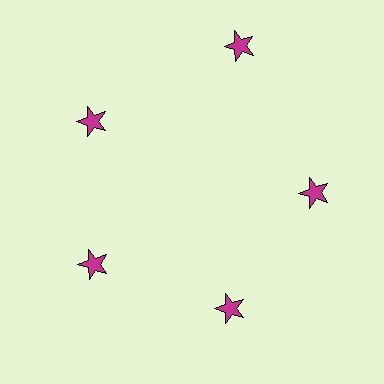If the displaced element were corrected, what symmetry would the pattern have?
It would have 5-fold rotational symmetry — the pattern would map onto itself every 72 degrees.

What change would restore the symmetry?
The symmetry would be restored by moving it inward, back onto the ring so that all 5 stars sit at equal angles and equal distance from the center.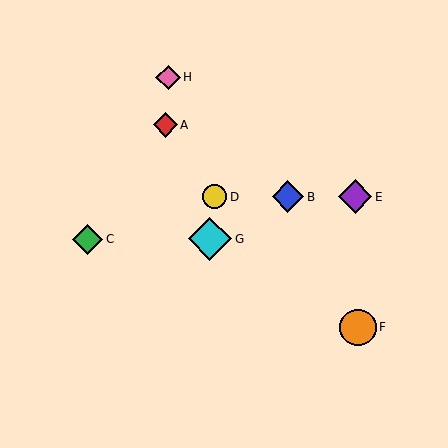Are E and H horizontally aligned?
No, E is at y≈197 and H is at y≈77.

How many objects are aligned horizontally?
3 objects (B, D, E) are aligned horizontally.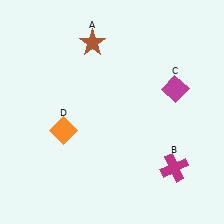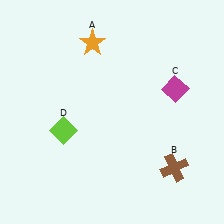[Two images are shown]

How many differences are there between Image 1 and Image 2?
There are 3 differences between the two images.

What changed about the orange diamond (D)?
In Image 1, D is orange. In Image 2, it changed to lime.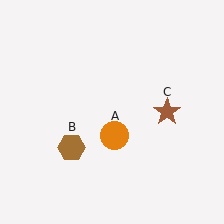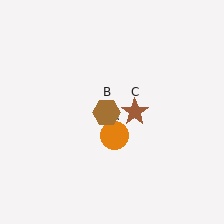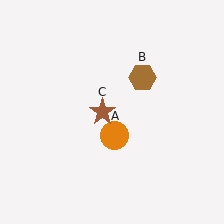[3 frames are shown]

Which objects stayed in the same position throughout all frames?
Orange circle (object A) remained stationary.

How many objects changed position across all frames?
2 objects changed position: brown hexagon (object B), brown star (object C).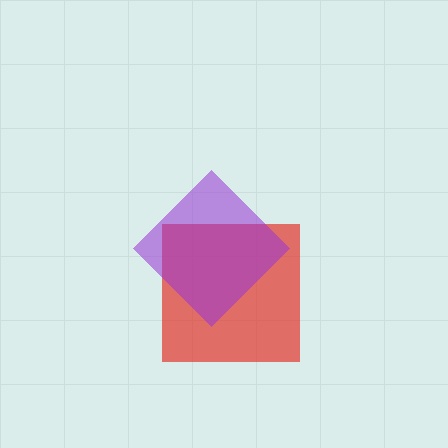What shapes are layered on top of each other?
The layered shapes are: a red square, a purple diamond.